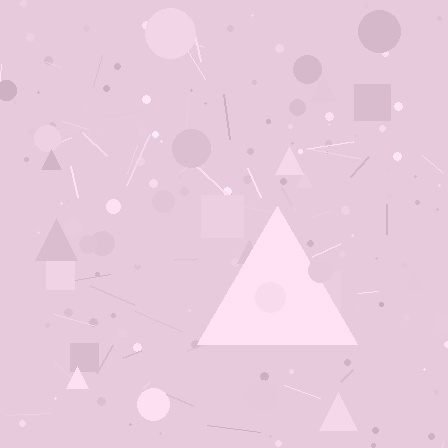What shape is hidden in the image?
A triangle is hidden in the image.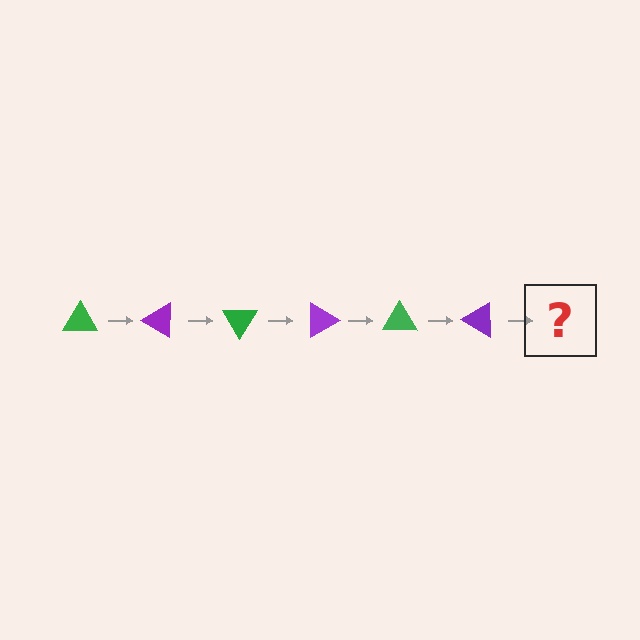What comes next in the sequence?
The next element should be a green triangle, rotated 180 degrees from the start.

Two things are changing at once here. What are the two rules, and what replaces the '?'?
The two rules are that it rotates 30 degrees each step and the color cycles through green and purple. The '?' should be a green triangle, rotated 180 degrees from the start.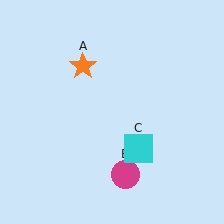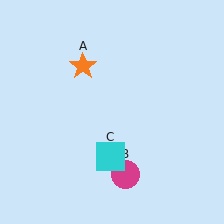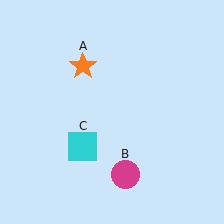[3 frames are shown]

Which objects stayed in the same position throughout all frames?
Orange star (object A) and magenta circle (object B) remained stationary.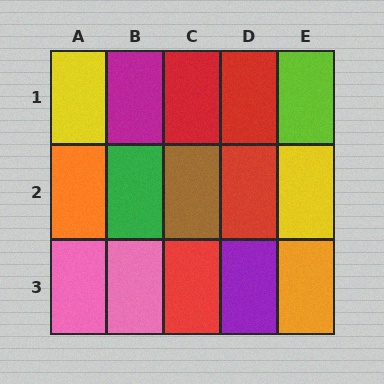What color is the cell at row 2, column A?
Orange.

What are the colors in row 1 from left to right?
Yellow, magenta, red, red, lime.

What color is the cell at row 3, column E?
Orange.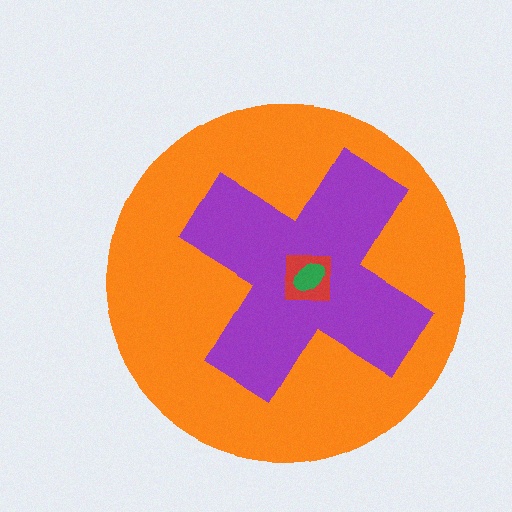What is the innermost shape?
The green ellipse.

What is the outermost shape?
The orange circle.